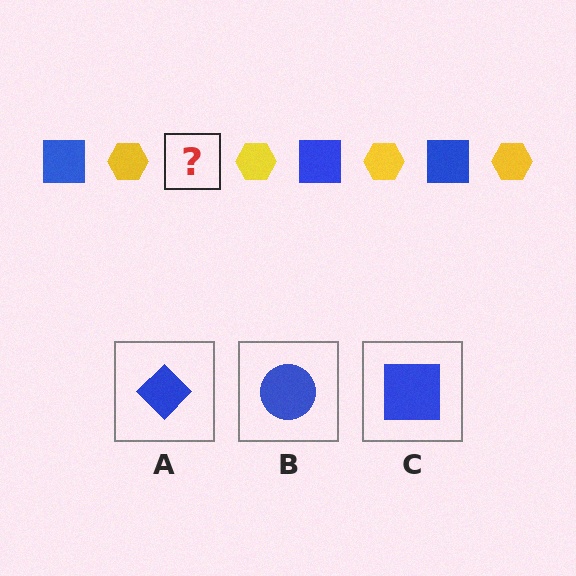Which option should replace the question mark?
Option C.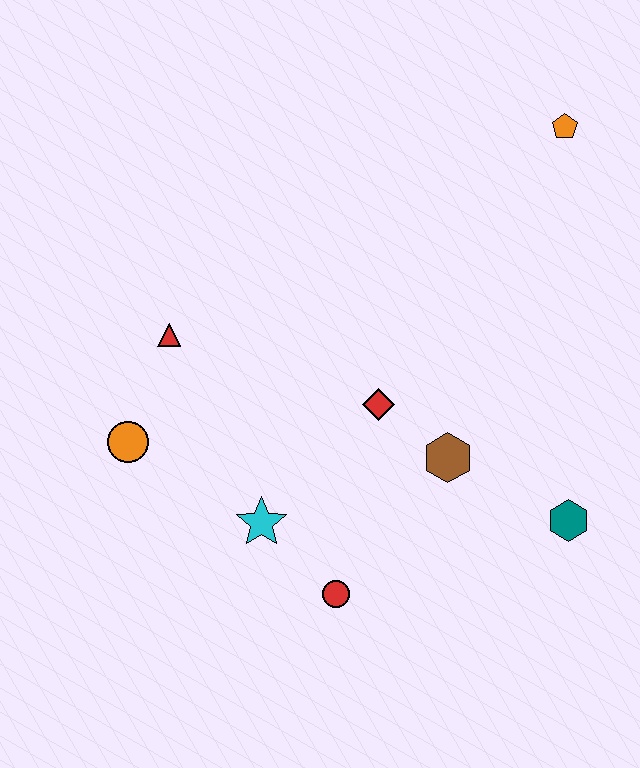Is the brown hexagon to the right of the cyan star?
Yes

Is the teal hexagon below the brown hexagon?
Yes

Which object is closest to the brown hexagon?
The red diamond is closest to the brown hexagon.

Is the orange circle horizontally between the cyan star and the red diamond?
No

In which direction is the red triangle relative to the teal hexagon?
The red triangle is to the left of the teal hexagon.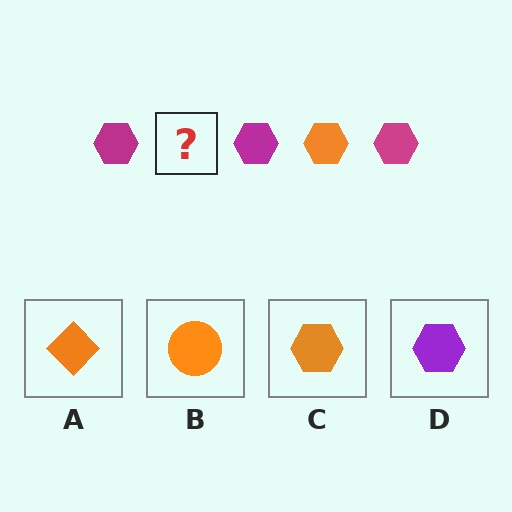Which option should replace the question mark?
Option C.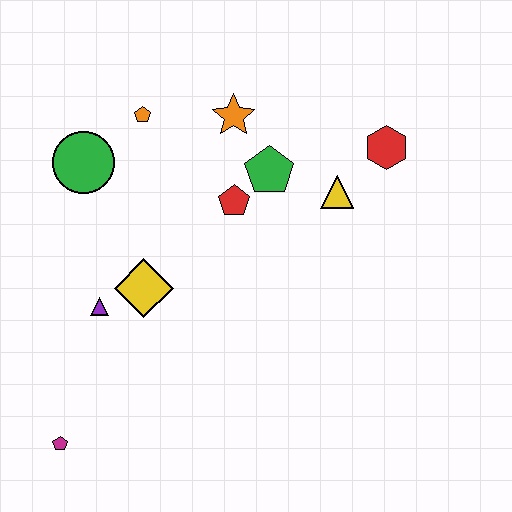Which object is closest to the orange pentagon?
The green circle is closest to the orange pentagon.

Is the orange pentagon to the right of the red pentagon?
No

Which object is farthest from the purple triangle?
The red hexagon is farthest from the purple triangle.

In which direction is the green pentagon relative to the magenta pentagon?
The green pentagon is above the magenta pentagon.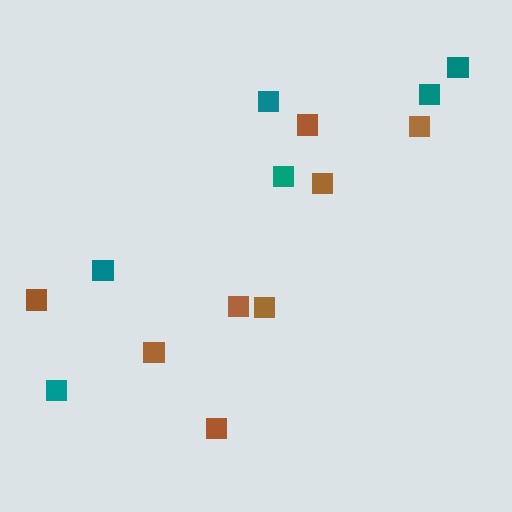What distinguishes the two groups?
There are 2 groups: one group of brown squares (8) and one group of teal squares (6).